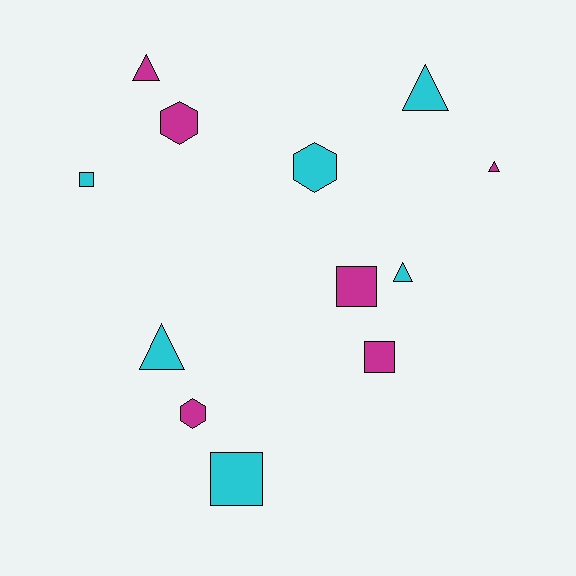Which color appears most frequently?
Magenta, with 6 objects.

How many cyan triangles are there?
There are 3 cyan triangles.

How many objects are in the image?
There are 12 objects.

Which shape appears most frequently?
Triangle, with 5 objects.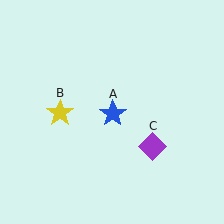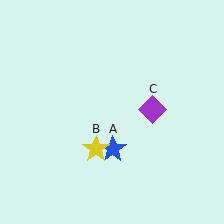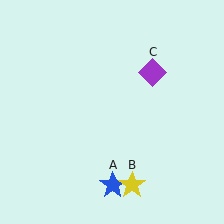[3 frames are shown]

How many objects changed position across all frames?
3 objects changed position: blue star (object A), yellow star (object B), purple diamond (object C).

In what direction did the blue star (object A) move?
The blue star (object A) moved down.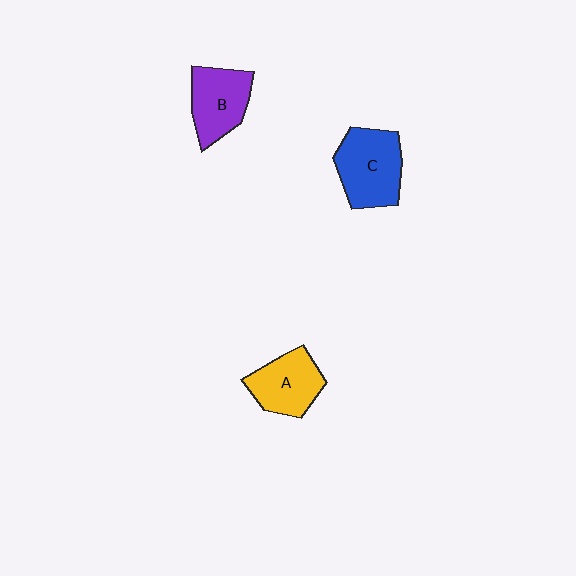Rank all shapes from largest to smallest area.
From largest to smallest: C (blue), B (purple), A (yellow).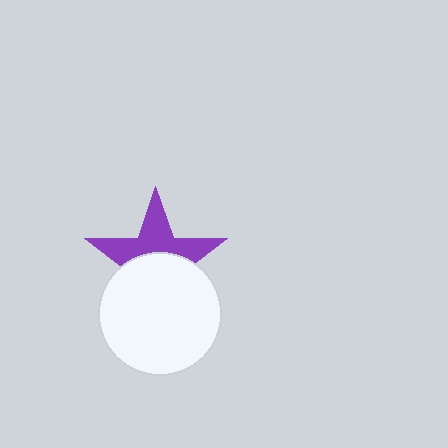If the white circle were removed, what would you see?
You would see the complete purple star.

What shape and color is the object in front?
The object in front is a white circle.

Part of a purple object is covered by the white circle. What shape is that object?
It is a star.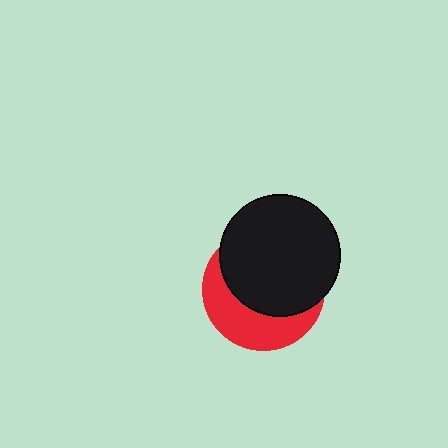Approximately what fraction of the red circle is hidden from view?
Roughly 61% of the red circle is hidden behind the black circle.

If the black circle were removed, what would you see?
You would see the complete red circle.